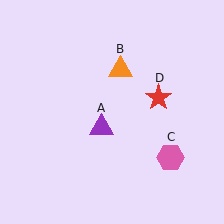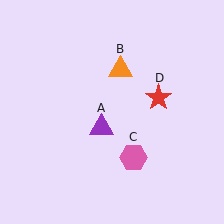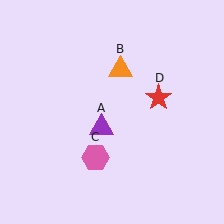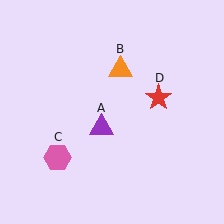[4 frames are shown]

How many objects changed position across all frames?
1 object changed position: pink hexagon (object C).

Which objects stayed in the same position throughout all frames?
Purple triangle (object A) and orange triangle (object B) and red star (object D) remained stationary.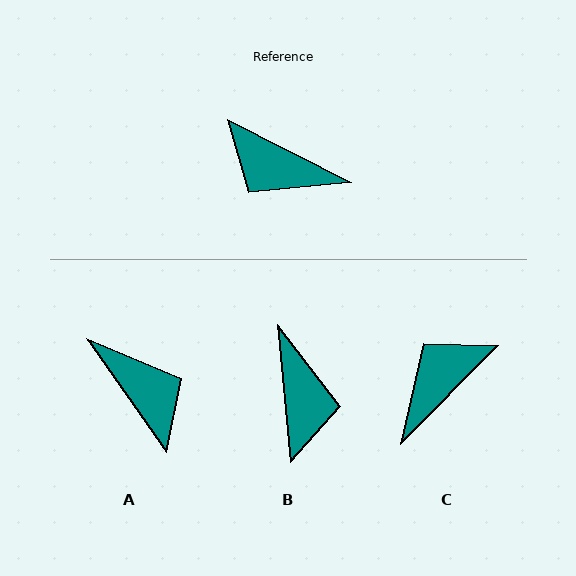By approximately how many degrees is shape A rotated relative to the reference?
Approximately 152 degrees counter-clockwise.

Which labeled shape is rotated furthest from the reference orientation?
A, about 152 degrees away.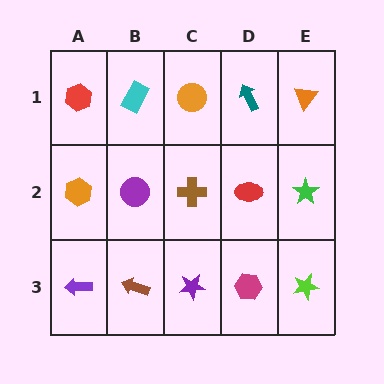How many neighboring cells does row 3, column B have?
3.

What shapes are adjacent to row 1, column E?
A green star (row 2, column E), a teal arrow (row 1, column D).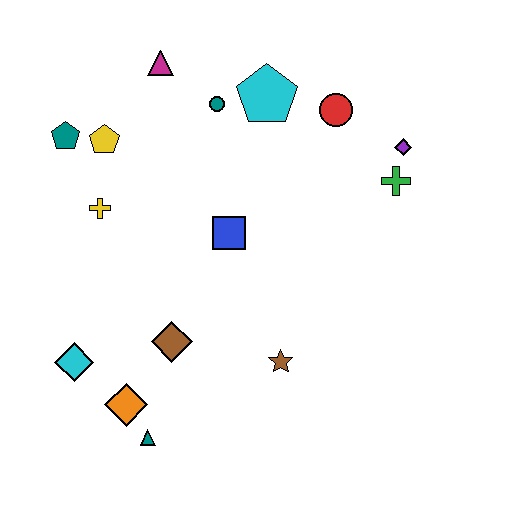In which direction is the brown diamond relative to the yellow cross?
The brown diamond is below the yellow cross.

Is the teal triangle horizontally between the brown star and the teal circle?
No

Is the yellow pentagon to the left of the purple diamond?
Yes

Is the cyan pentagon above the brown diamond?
Yes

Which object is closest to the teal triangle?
The orange diamond is closest to the teal triangle.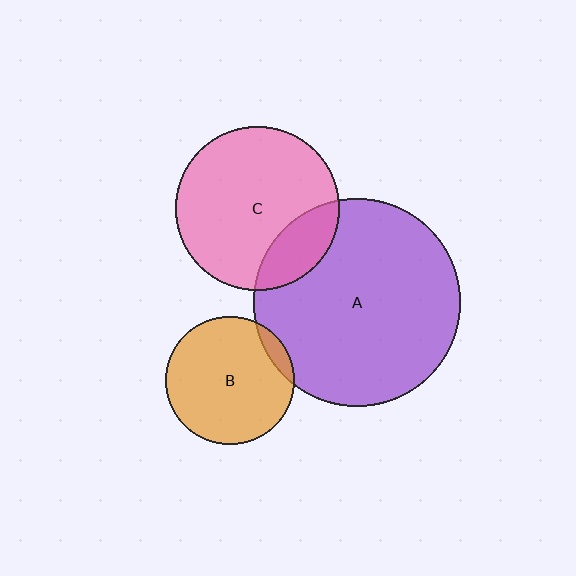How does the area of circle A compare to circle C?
Approximately 1.6 times.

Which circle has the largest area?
Circle A (purple).